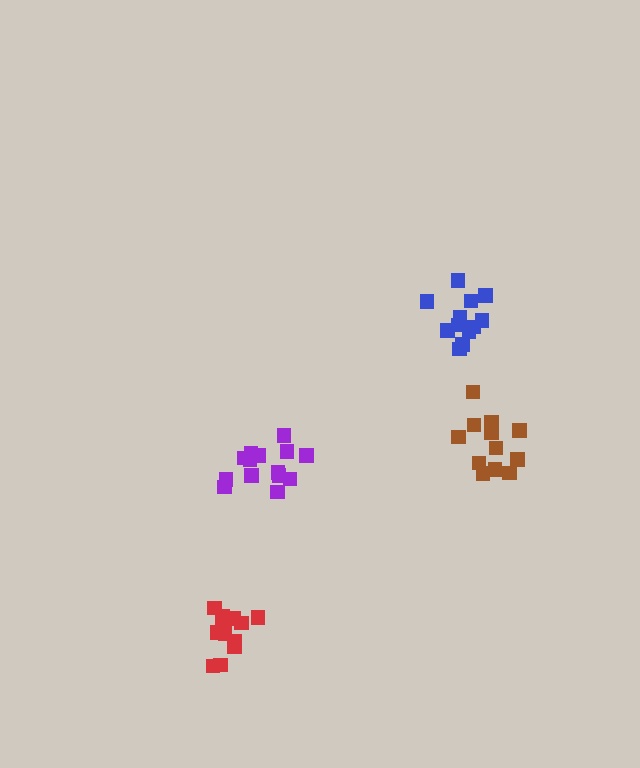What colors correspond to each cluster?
The clusters are colored: blue, red, purple, brown.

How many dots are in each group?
Group 1: 12 dots, Group 2: 12 dots, Group 3: 14 dots, Group 4: 12 dots (50 total).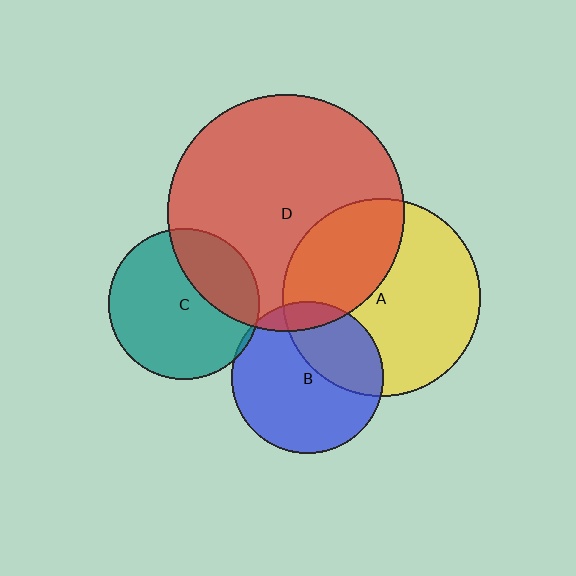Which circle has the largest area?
Circle D (red).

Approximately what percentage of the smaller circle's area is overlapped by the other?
Approximately 5%.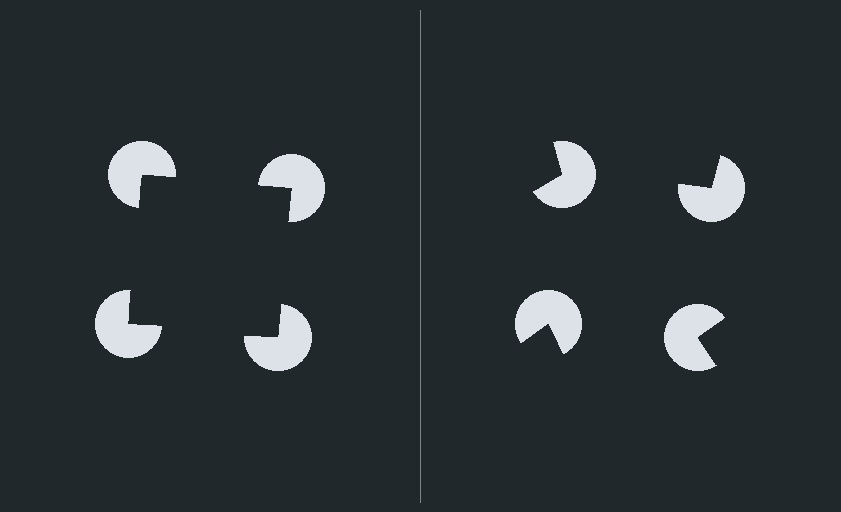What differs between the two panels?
The pac-man discs are positioned identically on both sides; only the wedge orientations differ. On the left they align to a square; on the right they are misaligned.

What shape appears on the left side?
An illusory square.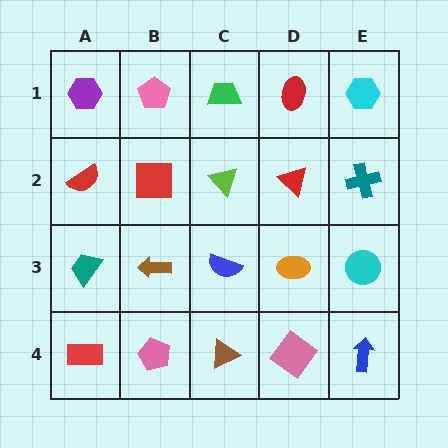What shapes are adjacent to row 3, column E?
A teal cross (row 2, column E), a blue arrow (row 4, column E), an orange ellipse (row 3, column D).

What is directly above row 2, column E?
A cyan hexagon.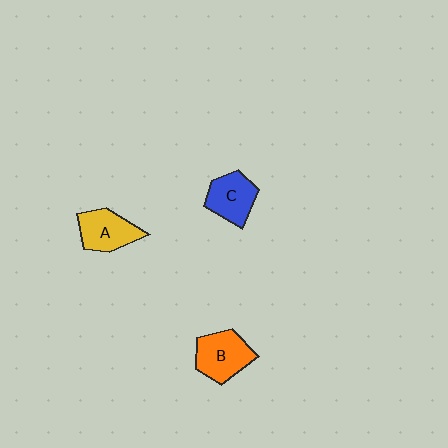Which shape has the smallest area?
Shape C (blue).